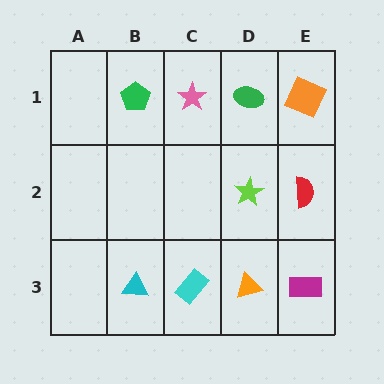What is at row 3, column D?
An orange triangle.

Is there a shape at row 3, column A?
No, that cell is empty.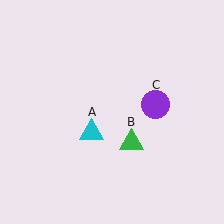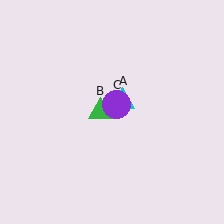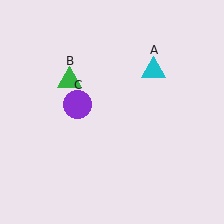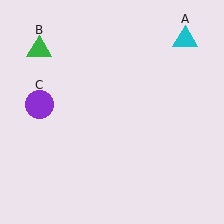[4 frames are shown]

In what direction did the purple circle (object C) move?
The purple circle (object C) moved left.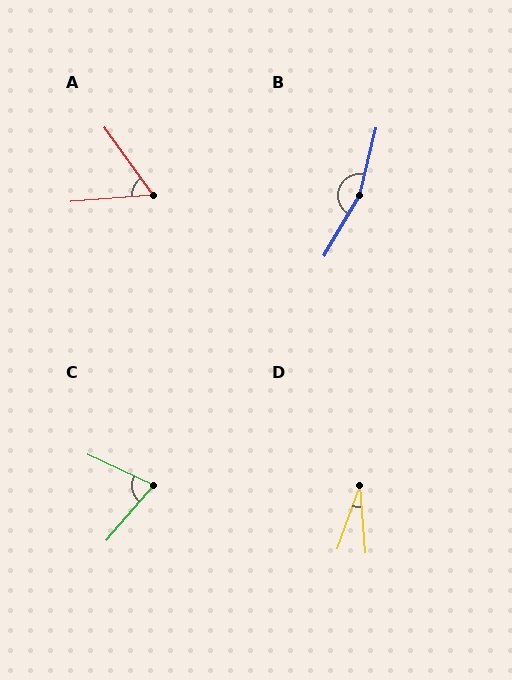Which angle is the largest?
B, at approximately 163 degrees.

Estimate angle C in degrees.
Approximately 74 degrees.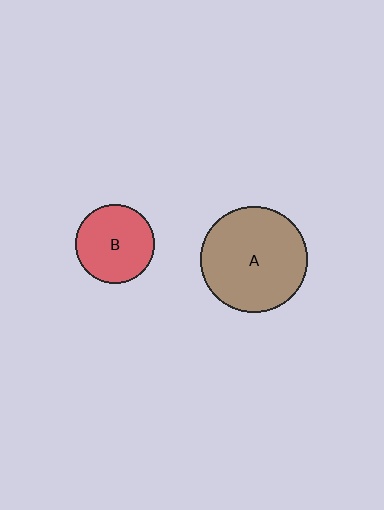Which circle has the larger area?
Circle A (brown).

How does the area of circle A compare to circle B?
Approximately 1.8 times.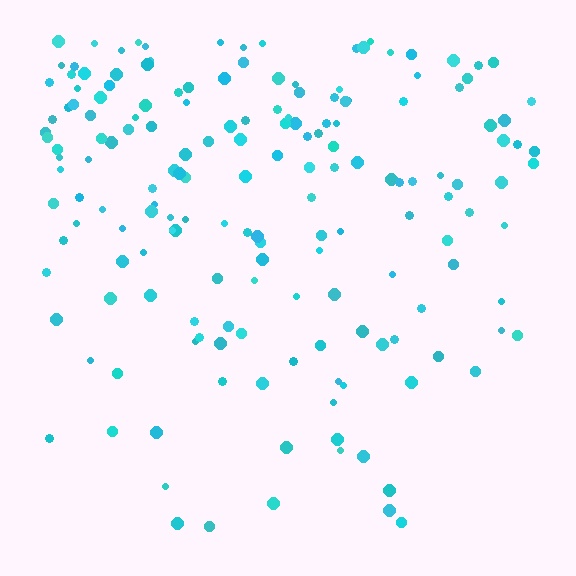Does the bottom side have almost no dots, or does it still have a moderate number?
Still a moderate number, just noticeably fewer than the top.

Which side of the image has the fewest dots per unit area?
The bottom.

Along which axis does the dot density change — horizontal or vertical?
Vertical.